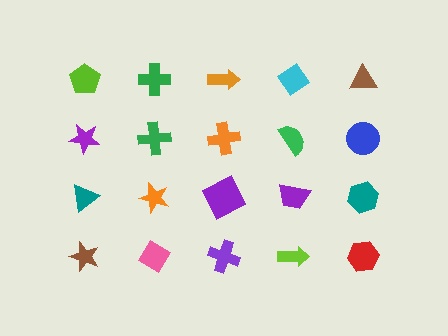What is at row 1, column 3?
An orange arrow.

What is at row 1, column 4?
A cyan diamond.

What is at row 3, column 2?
An orange star.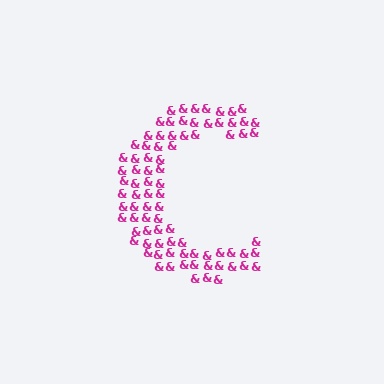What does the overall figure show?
The overall figure shows the letter C.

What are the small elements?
The small elements are ampersands.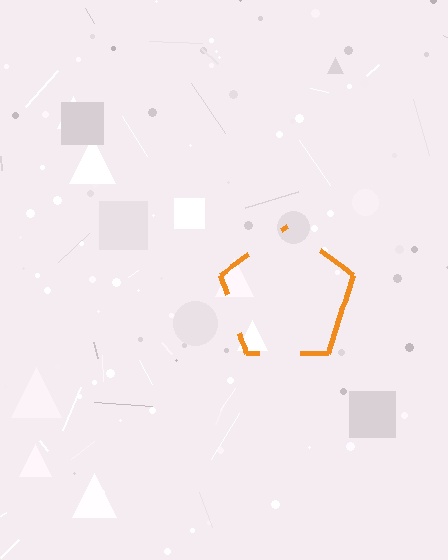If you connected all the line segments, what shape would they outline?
They would outline a pentagon.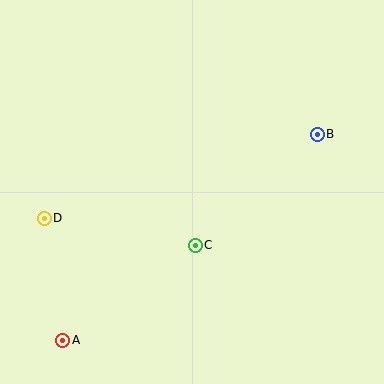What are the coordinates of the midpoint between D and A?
The midpoint between D and A is at (54, 279).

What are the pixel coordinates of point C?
Point C is at (195, 245).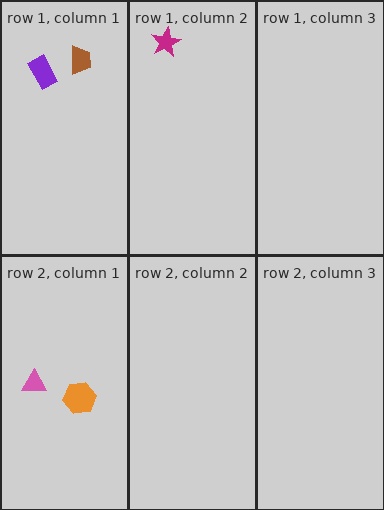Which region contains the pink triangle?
The row 2, column 1 region.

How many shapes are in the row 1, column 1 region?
2.